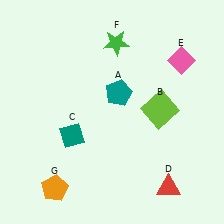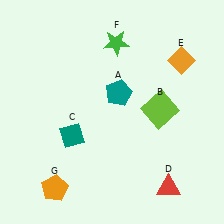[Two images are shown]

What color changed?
The diamond (E) changed from pink in Image 1 to orange in Image 2.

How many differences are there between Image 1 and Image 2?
There is 1 difference between the two images.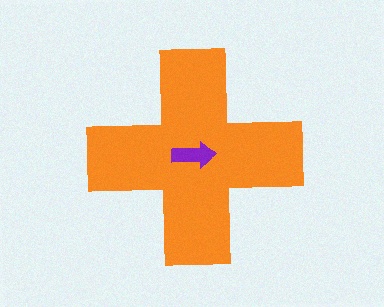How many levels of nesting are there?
2.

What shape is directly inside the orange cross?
The purple arrow.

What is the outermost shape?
The orange cross.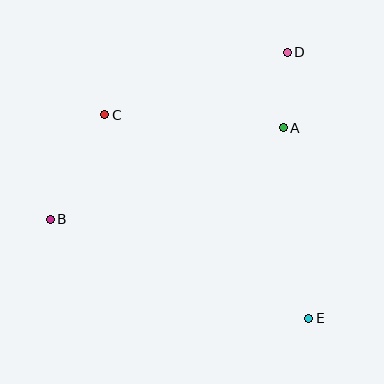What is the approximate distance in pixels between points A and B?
The distance between A and B is approximately 251 pixels.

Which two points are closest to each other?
Points A and D are closest to each other.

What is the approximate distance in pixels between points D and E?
The distance between D and E is approximately 267 pixels.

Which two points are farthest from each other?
Points B and D are farthest from each other.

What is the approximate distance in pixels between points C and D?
The distance between C and D is approximately 193 pixels.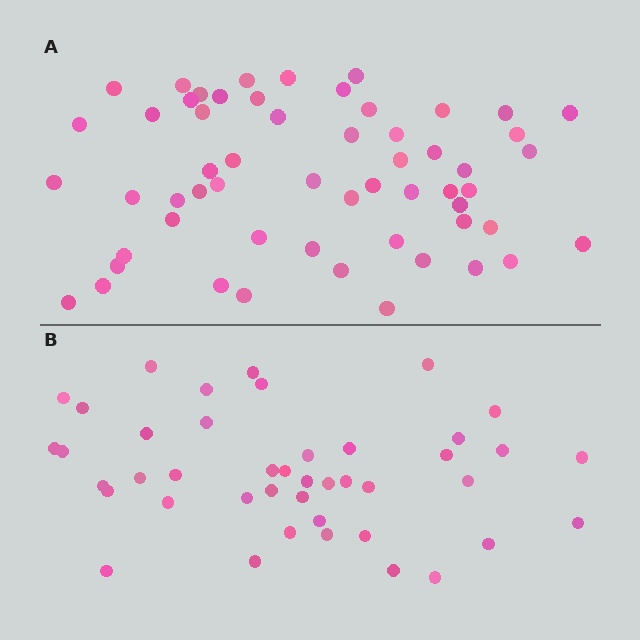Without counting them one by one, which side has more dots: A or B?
Region A (the top region) has more dots.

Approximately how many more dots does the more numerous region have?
Region A has approximately 15 more dots than region B.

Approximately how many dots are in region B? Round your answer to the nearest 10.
About 40 dots. (The exact count is 43, which rounds to 40.)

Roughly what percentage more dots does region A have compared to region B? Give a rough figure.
About 35% more.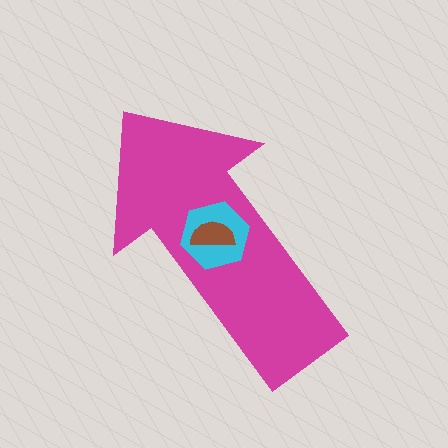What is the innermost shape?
The brown semicircle.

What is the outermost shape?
The magenta arrow.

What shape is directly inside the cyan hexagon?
The brown semicircle.